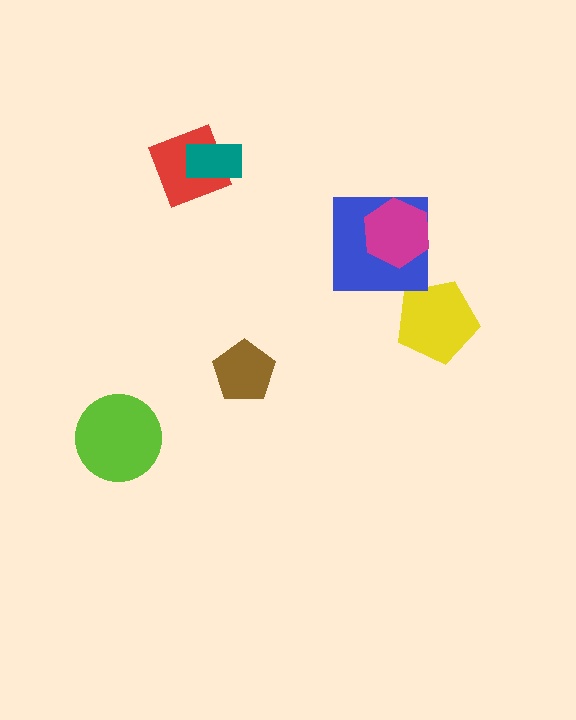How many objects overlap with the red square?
1 object overlaps with the red square.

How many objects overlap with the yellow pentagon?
0 objects overlap with the yellow pentagon.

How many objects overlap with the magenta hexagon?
1 object overlaps with the magenta hexagon.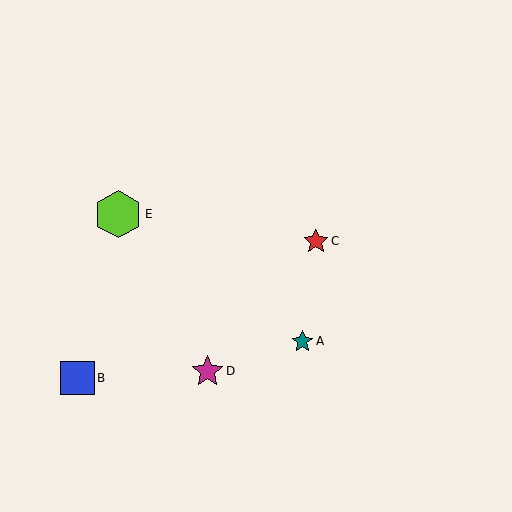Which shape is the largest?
The lime hexagon (labeled E) is the largest.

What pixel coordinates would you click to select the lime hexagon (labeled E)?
Click at (118, 214) to select the lime hexagon E.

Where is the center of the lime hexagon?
The center of the lime hexagon is at (118, 214).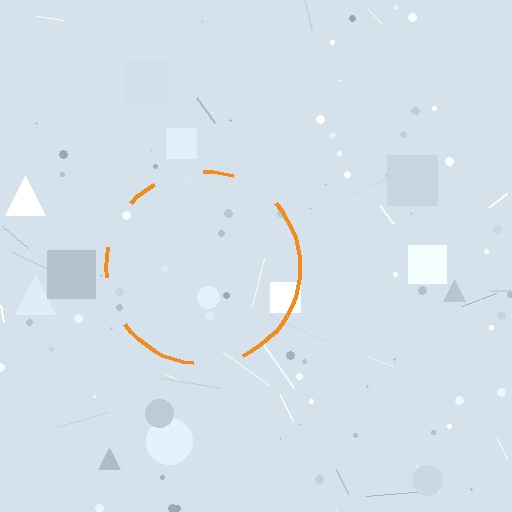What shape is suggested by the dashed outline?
The dashed outline suggests a circle.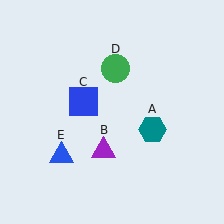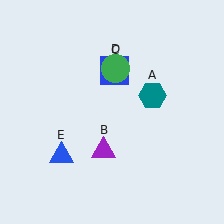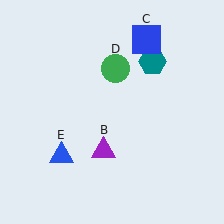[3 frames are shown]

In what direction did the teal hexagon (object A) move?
The teal hexagon (object A) moved up.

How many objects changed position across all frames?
2 objects changed position: teal hexagon (object A), blue square (object C).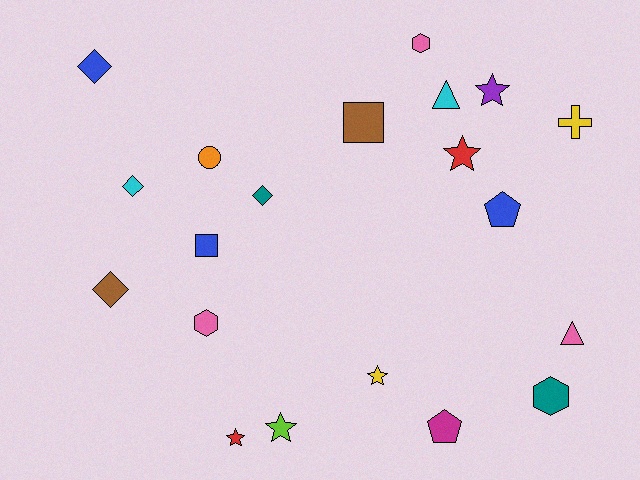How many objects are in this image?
There are 20 objects.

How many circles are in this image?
There is 1 circle.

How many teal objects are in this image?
There are 2 teal objects.